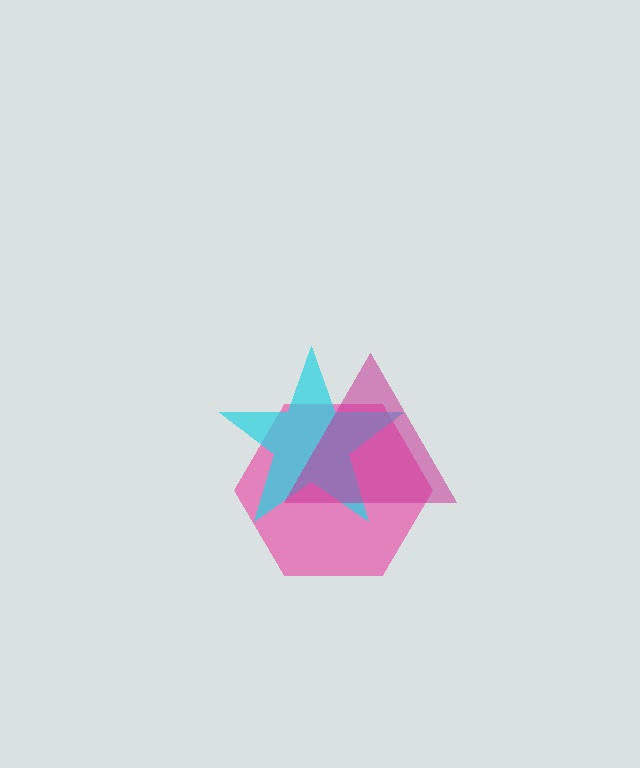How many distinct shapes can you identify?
There are 3 distinct shapes: a pink hexagon, a cyan star, a magenta triangle.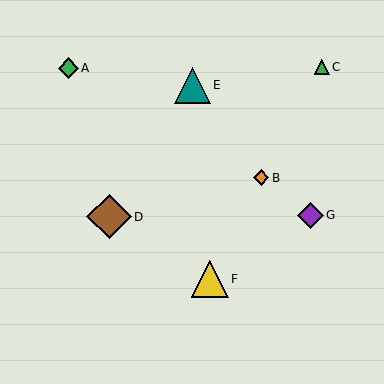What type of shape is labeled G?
Shape G is a purple diamond.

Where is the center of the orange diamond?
The center of the orange diamond is at (261, 178).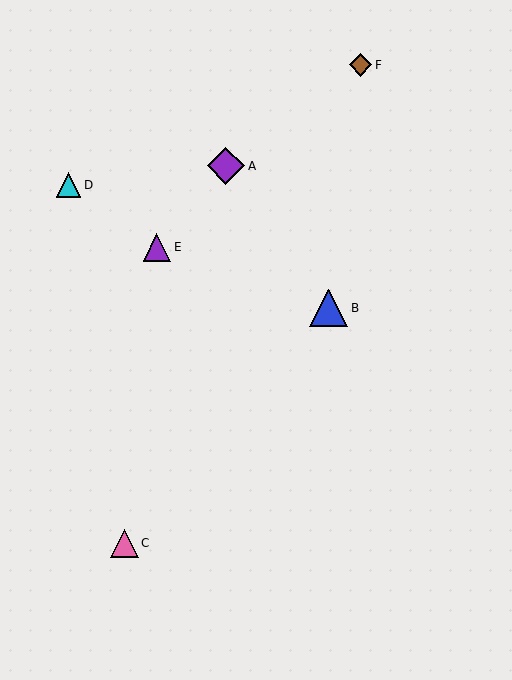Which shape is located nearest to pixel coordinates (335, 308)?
The blue triangle (labeled B) at (329, 308) is nearest to that location.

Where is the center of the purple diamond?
The center of the purple diamond is at (226, 166).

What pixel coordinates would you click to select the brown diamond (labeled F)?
Click at (361, 65) to select the brown diamond F.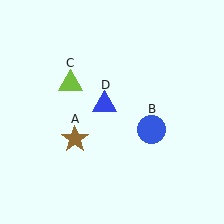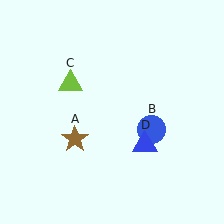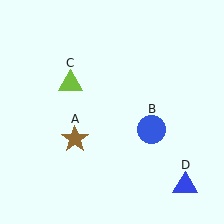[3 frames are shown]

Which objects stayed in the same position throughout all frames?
Brown star (object A) and blue circle (object B) and lime triangle (object C) remained stationary.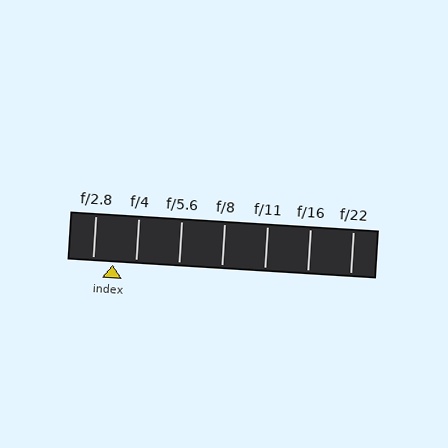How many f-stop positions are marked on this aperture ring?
There are 7 f-stop positions marked.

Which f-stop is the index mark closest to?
The index mark is closest to f/2.8.